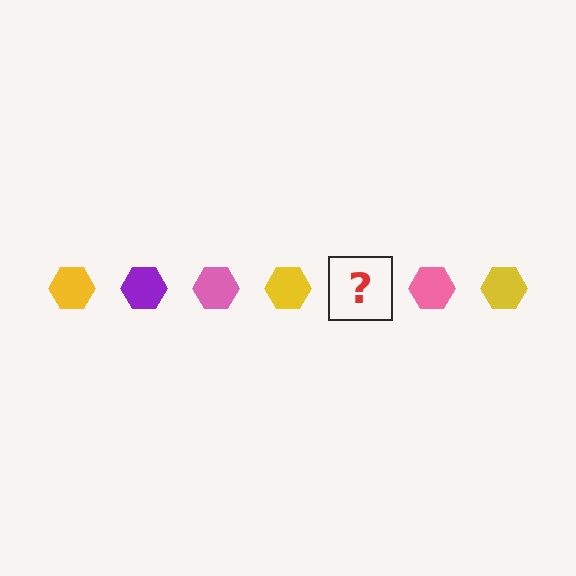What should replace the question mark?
The question mark should be replaced with a purple hexagon.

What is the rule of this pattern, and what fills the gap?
The rule is that the pattern cycles through yellow, purple, pink hexagons. The gap should be filled with a purple hexagon.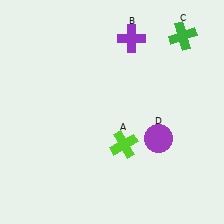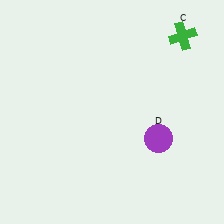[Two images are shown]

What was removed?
The lime cross (A), the purple cross (B) were removed in Image 2.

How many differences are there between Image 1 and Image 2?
There are 2 differences between the two images.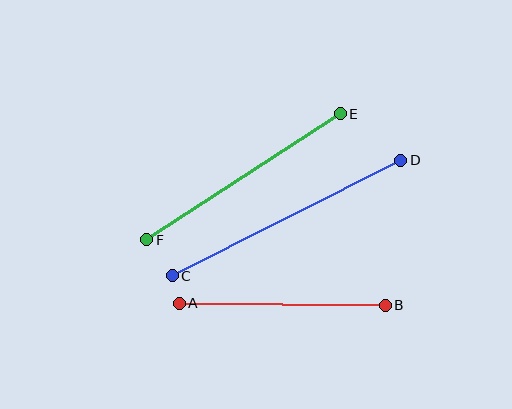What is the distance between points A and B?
The distance is approximately 206 pixels.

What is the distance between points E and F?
The distance is approximately 231 pixels.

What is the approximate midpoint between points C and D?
The midpoint is at approximately (287, 218) pixels.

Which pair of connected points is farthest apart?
Points C and D are farthest apart.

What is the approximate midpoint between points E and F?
The midpoint is at approximately (243, 177) pixels.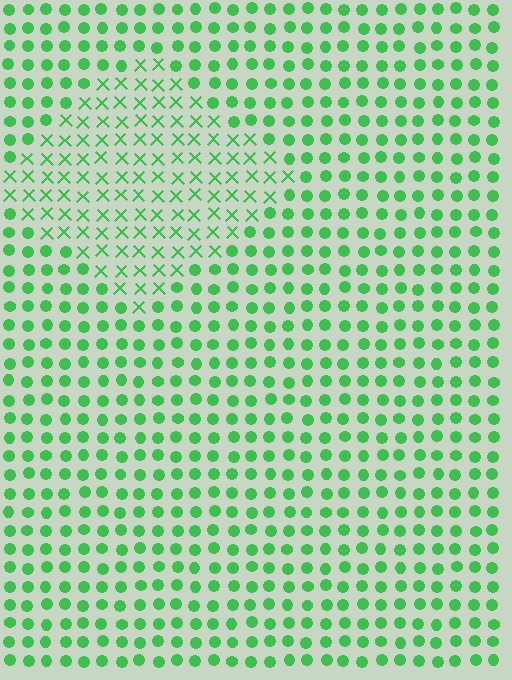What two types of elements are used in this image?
The image uses X marks inside the diamond region and circles outside it.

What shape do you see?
I see a diamond.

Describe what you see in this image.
The image is filled with small green elements arranged in a uniform grid. A diamond-shaped region contains X marks, while the surrounding area contains circles. The boundary is defined purely by the change in element shape.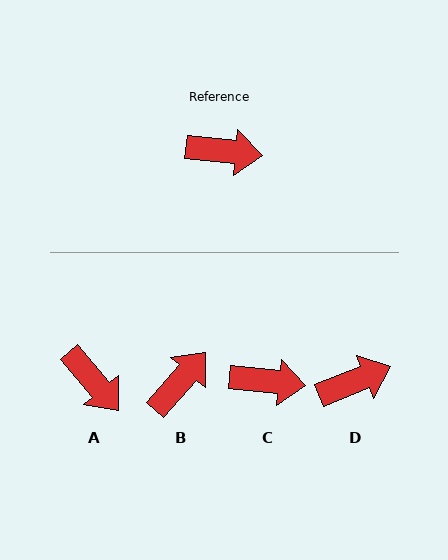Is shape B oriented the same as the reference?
No, it is off by about 54 degrees.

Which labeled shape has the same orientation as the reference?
C.